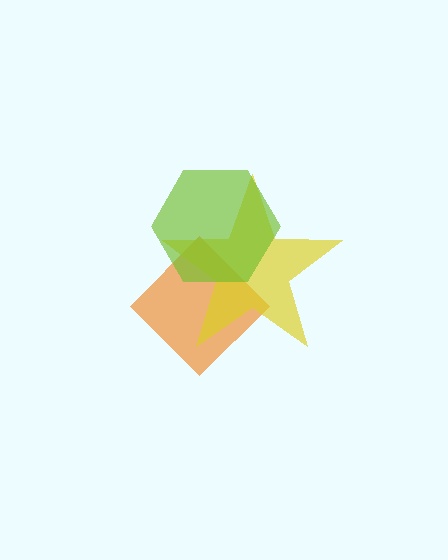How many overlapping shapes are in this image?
There are 3 overlapping shapes in the image.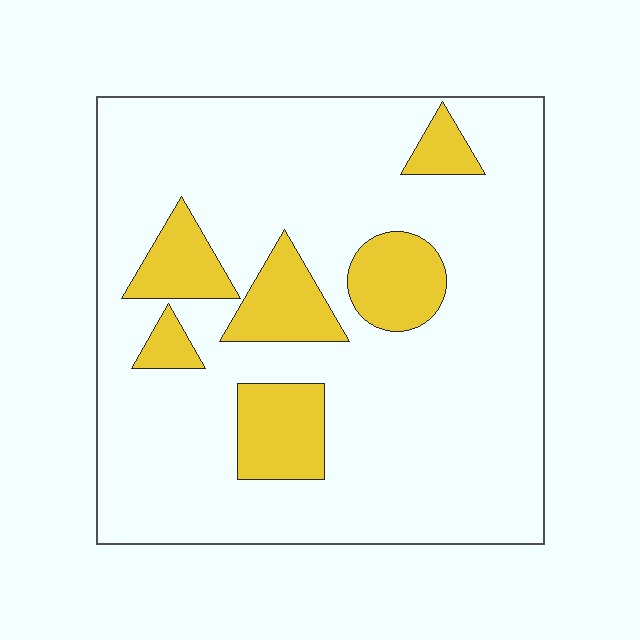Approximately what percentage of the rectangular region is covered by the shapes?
Approximately 20%.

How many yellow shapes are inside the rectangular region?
6.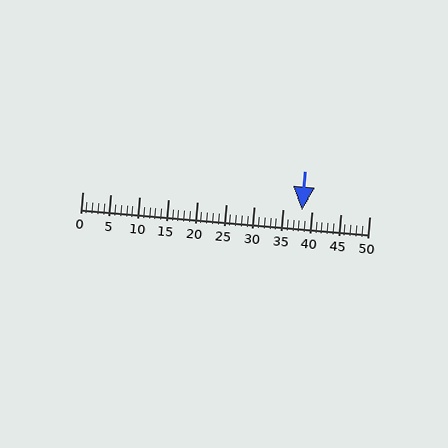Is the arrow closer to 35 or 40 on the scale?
The arrow is closer to 40.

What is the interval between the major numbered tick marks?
The major tick marks are spaced 5 units apart.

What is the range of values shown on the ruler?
The ruler shows values from 0 to 50.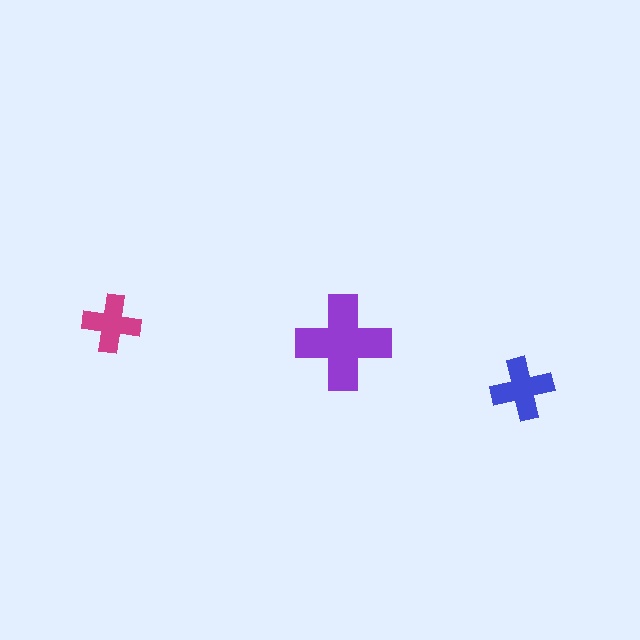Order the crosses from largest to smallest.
the purple one, the blue one, the magenta one.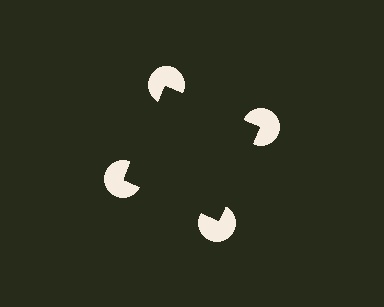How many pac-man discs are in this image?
There are 4 — one at each vertex of the illusory square.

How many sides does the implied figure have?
4 sides.